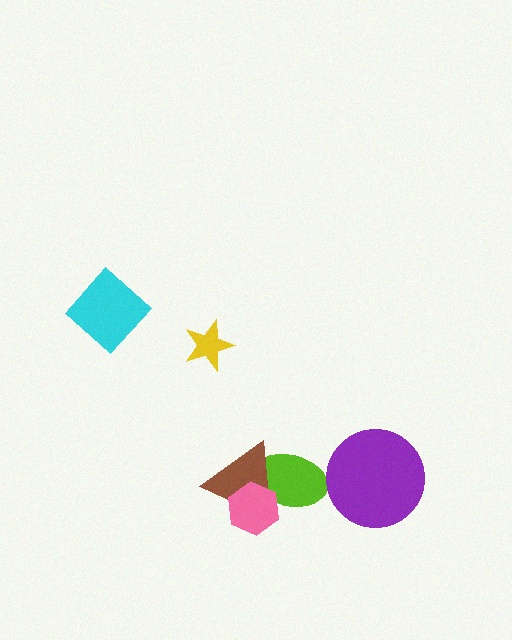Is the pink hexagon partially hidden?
No, no other shape covers it.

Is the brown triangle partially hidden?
Yes, it is partially covered by another shape.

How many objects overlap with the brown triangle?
2 objects overlap with the brown triangle.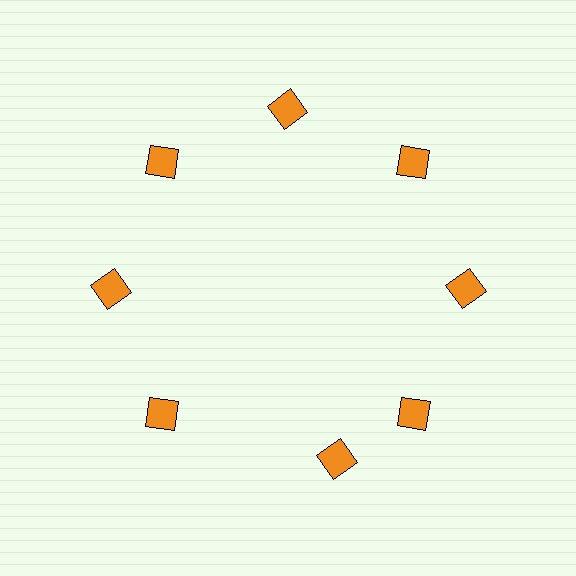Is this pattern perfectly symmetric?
No. The 8 orange diamonds are arranged in a ring, but one element near the 6 o'clock position is rotated out of alignment along the ring, breaking the 8-fold rotational symmetry.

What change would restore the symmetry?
The symmetry would be restored by rotating it back into even spacing with its neighbors so that all 8 diamonds sit at equal angles and equal distance from the center.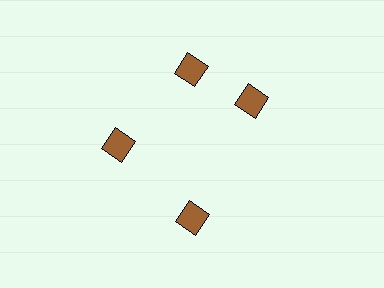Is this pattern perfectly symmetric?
No. The 4 brown diamonds are arranged in a ring, but one element near the 3 o'clock position is rotated out of alignment along the ring, breaking the 4-fold rotational symmetry.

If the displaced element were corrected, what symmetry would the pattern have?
It would have 4-fold rotational symmetry — the pattern would map onto itself every 90 degrees.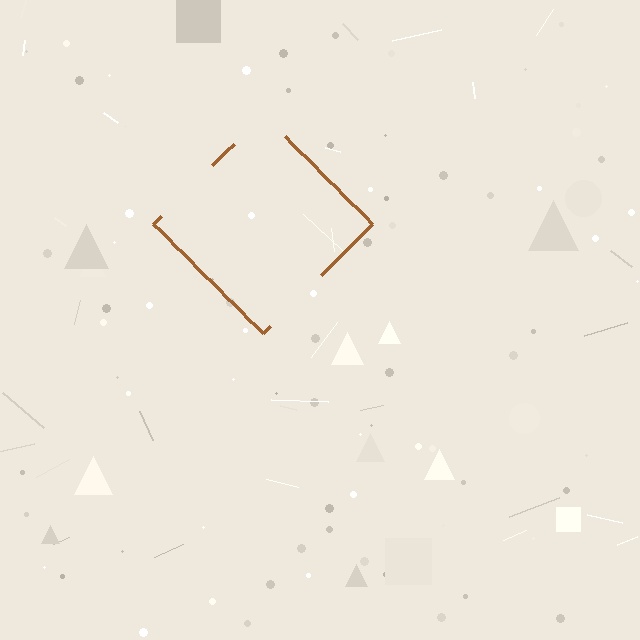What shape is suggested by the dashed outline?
The dashed outline suggests a diamond.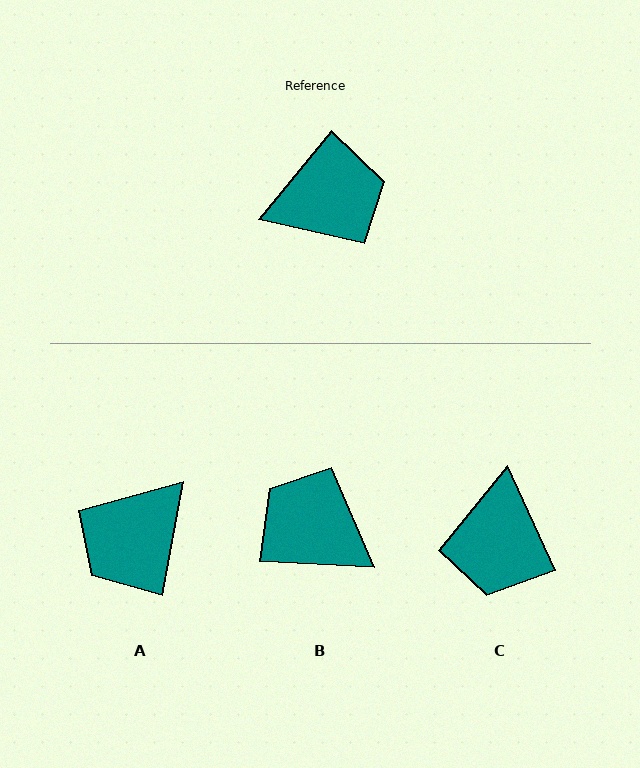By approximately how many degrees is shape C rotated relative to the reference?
Approximately 116 degrees clockwise.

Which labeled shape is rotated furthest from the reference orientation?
A, about 152 degrees away.